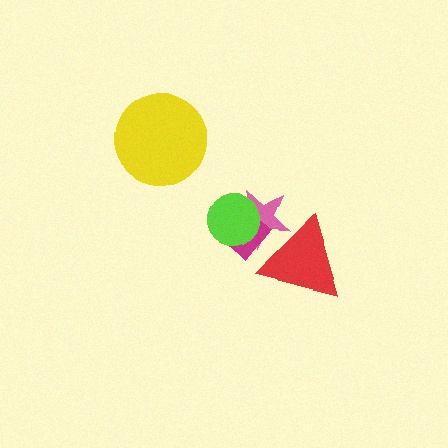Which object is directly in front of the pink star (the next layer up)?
The magenta diamond is directly in front of the pink star.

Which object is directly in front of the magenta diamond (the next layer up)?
The lime circle is directly in front of the magenta diamond.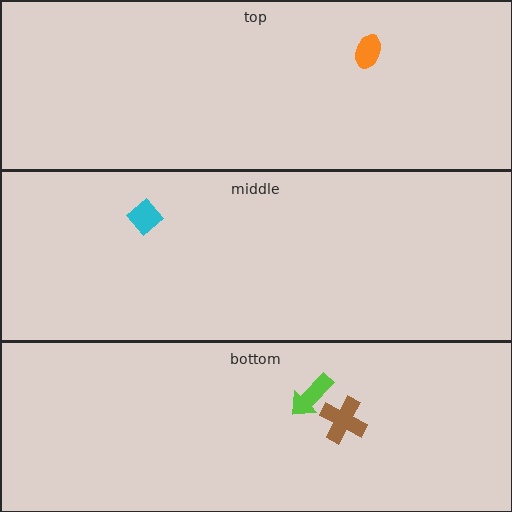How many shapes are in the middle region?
1.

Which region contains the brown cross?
The bottom region.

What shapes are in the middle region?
The cyan diamond.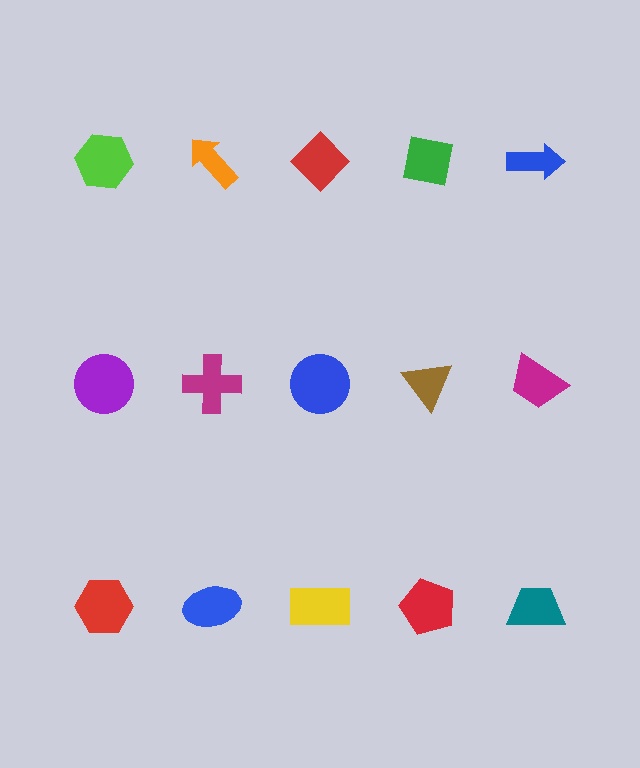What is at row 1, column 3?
A red diamond.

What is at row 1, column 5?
A blue arrow.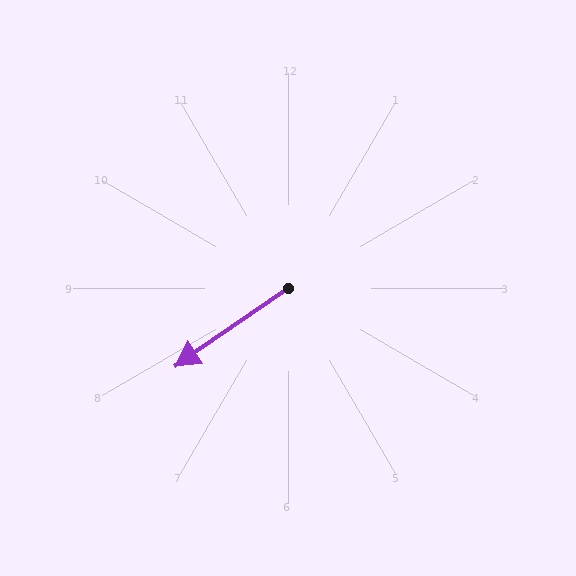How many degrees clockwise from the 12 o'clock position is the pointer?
Approximately 235 degrees.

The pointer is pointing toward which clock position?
Roughly 8 o'clock.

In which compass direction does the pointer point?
Southwest.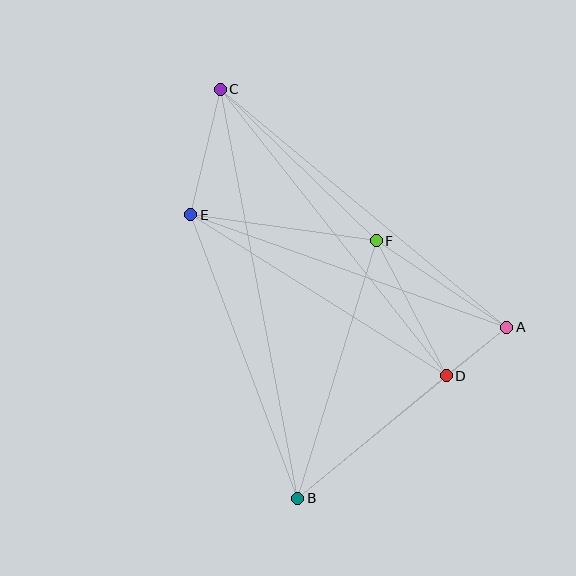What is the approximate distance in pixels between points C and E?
The distance between C and E is approximately 129 pixels.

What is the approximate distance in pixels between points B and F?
The distance between B and F is approximately 269 pixels.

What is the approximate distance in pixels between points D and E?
The distance between D and E is approximately 303 pixels.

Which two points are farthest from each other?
Points B and C are farthest from each other.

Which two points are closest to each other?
Points A and D are closest to each other.